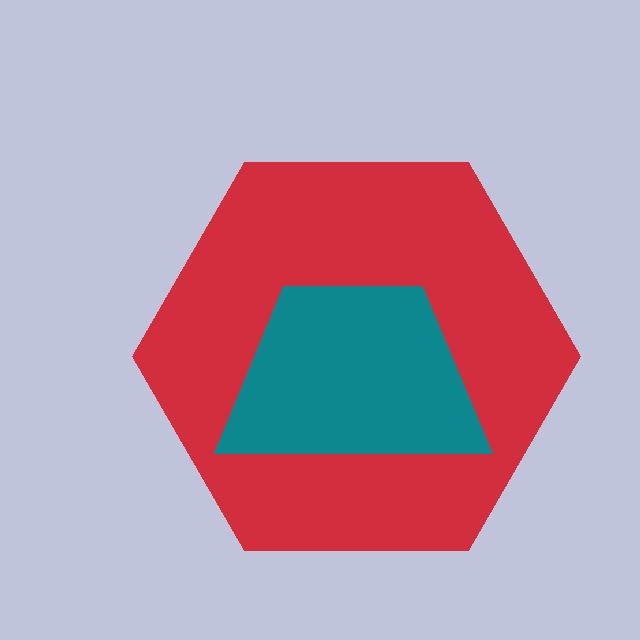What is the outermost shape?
The red hexagon.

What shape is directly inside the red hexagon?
The teal trapezoid.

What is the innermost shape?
The teal trapezoid.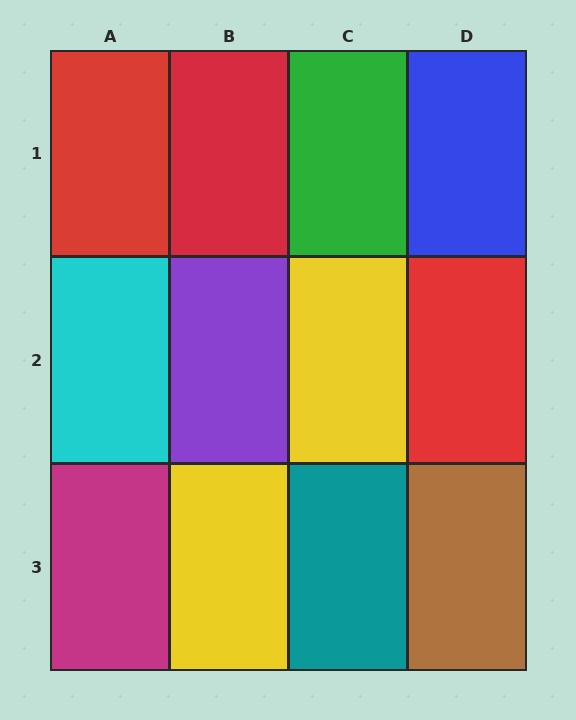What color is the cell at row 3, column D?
Brown.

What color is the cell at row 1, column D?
Blue.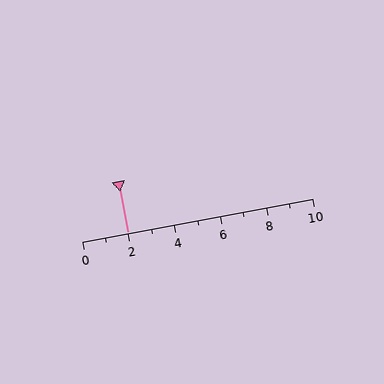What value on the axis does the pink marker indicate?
The marker indicates approximately 2.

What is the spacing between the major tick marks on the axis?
The major ticks are spaced 2 apart.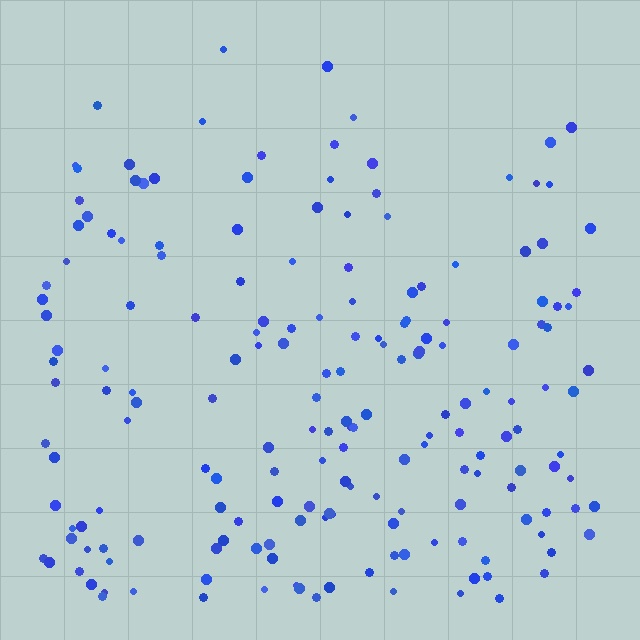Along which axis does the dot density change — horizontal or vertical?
Vertical.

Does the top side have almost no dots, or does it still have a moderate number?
Still a moderate number, just noticeably fewer than the bottom.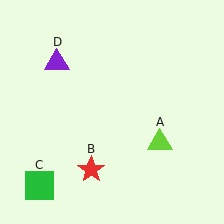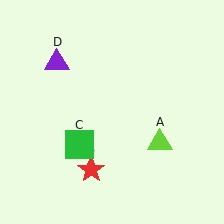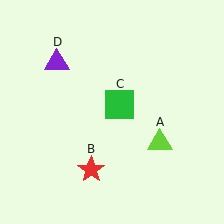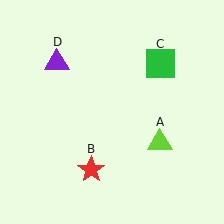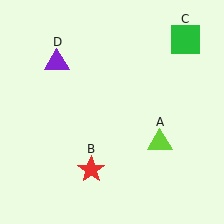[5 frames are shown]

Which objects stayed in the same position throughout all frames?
Lime triangle (object A) and red star (object B) and purple triangle (object D) remained stationary.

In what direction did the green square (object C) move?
The green square (object C) moved up and to the right.